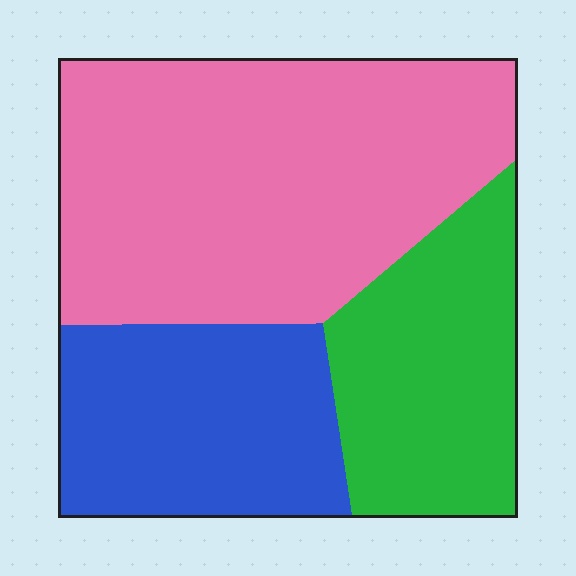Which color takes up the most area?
Pink, at roughly 50%.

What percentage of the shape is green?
Green takes up less than a quarter of the shape.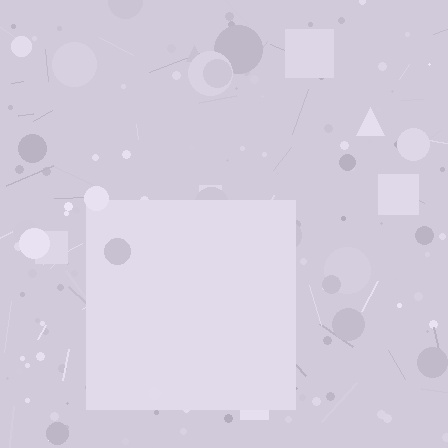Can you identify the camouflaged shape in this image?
The camouflaged shape is a square.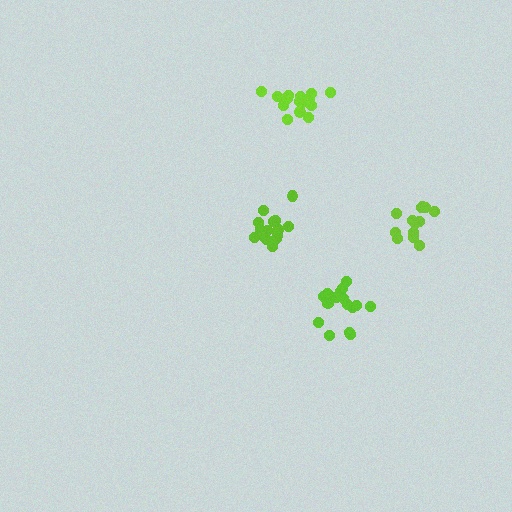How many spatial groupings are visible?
There are 4 spatial groupings.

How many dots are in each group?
Group 1: 17 dots, Group 2: 17 dots, Group 3: 13 dots, Group 4: 15 dots (62 total).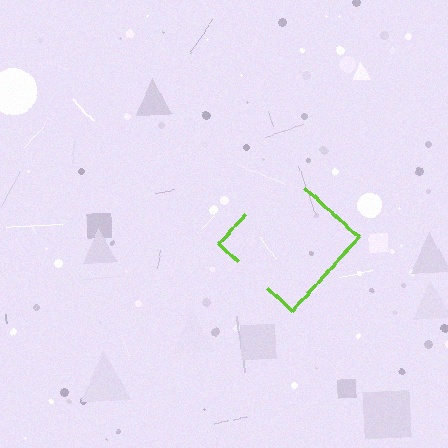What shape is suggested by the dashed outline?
The dashed outline suggests a diamond.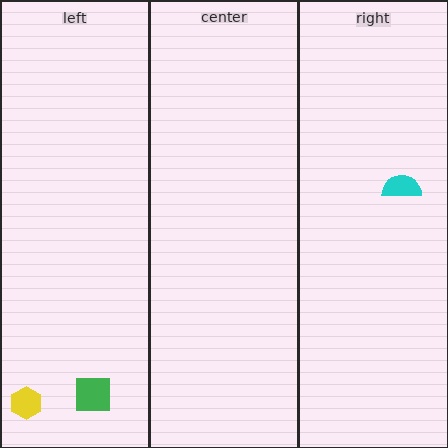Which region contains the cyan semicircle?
The right region.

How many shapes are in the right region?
1.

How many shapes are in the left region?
2.